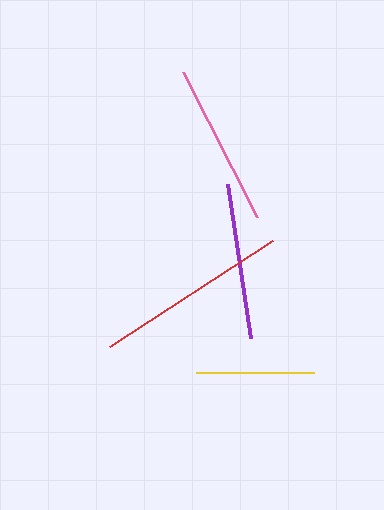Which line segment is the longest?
The red line is the longest at approximately 195 pixels.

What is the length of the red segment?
The red segment is approximately 195 pixels long.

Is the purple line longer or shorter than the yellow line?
The purple line is longer than the yellow line.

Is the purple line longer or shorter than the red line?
The red line is longer than the purple line.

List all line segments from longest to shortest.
From longest to shortest: red, pink, purple, yellow.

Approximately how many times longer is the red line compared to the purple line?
The red line is approximately 1.2 times the length of the purple line.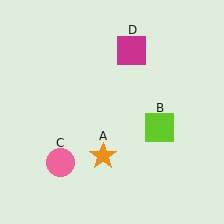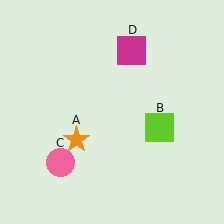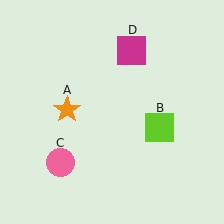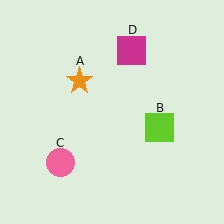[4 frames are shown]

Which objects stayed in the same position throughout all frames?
Lime square (object B) and pink circle (object C) and magenta square (object D) remained stationary.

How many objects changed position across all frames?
1 object changed position: orange star (object A).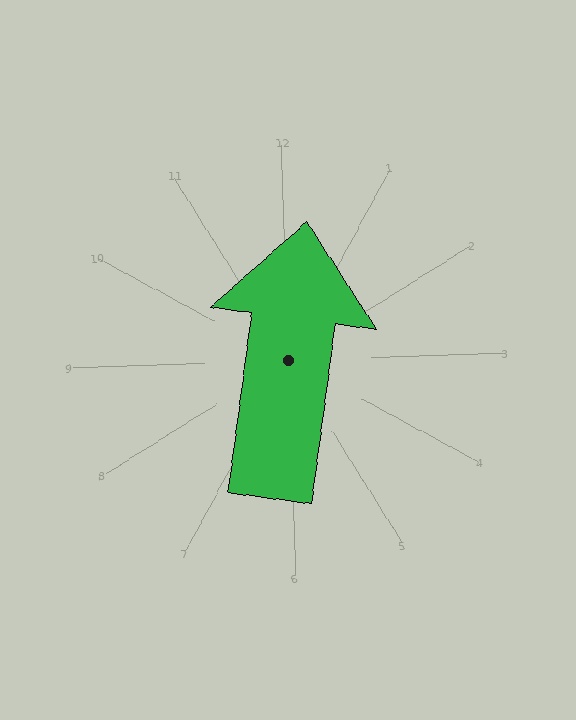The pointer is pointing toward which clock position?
Roughly 12 o'clock.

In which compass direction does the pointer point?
North.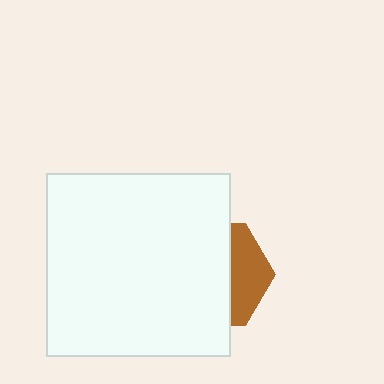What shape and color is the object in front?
The object in front is a white square.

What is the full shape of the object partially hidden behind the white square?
The partially hidden object is a brown hexagon.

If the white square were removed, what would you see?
You would see the complete brown hexagon.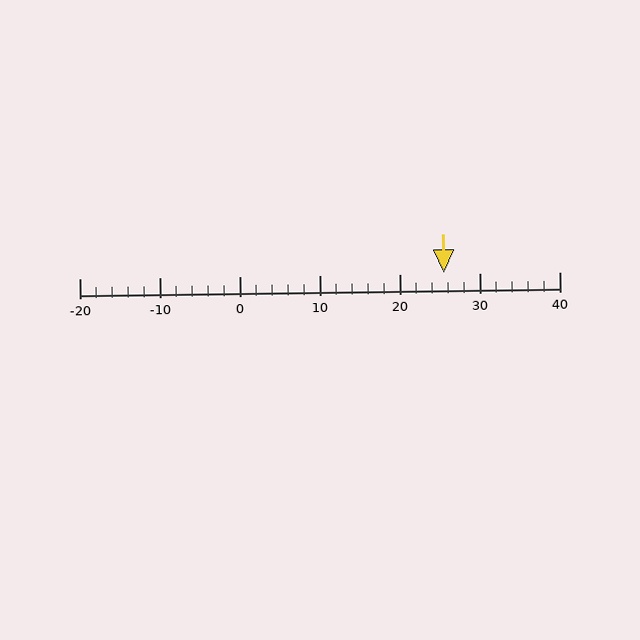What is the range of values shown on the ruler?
The ruler shows values from -20 to 40.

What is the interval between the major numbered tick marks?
The major tick marks are spaced 10 units apart.